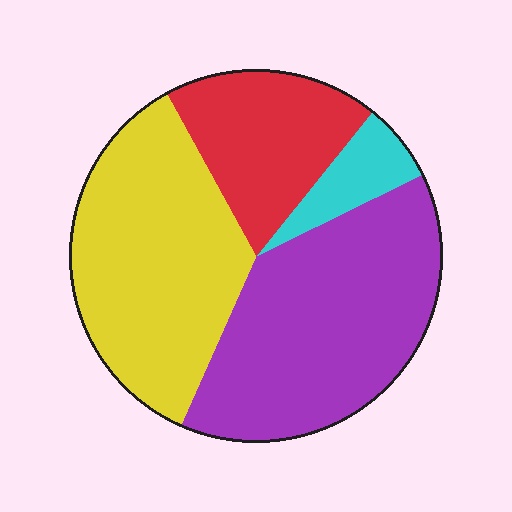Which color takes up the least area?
Cyan, at roughly 5%.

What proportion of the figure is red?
Red covers 19% of the figure.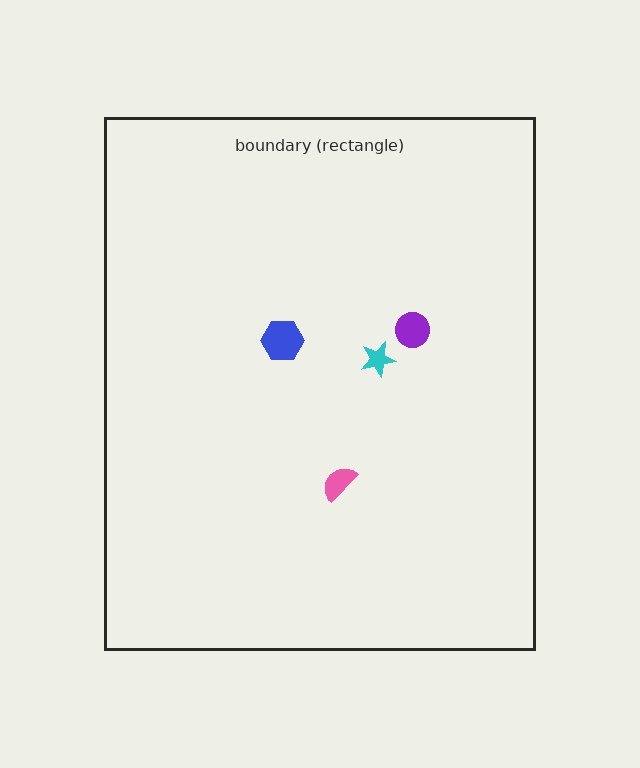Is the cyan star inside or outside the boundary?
Inside.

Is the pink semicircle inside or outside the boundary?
Inside.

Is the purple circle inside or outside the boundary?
Inside.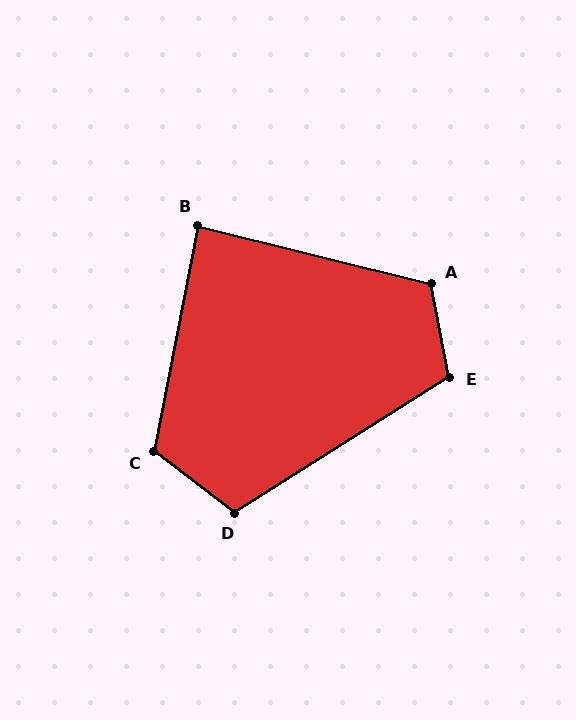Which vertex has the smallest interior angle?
B, at approximately 87 degrees.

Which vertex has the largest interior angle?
C, at approximately 117 degrees.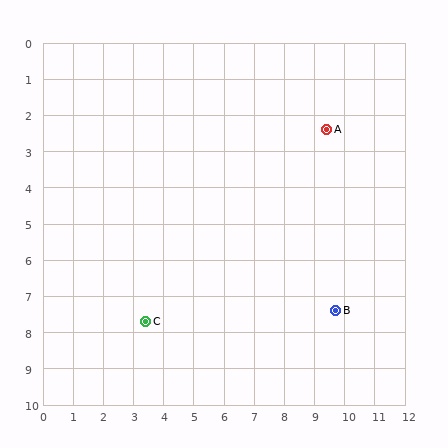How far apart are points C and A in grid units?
Points C and A are about 8.0 grid units apart.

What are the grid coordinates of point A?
Point A is at approximately (9.4, 2.4).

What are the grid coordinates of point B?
Point B is at approximately (9.7, 7.4).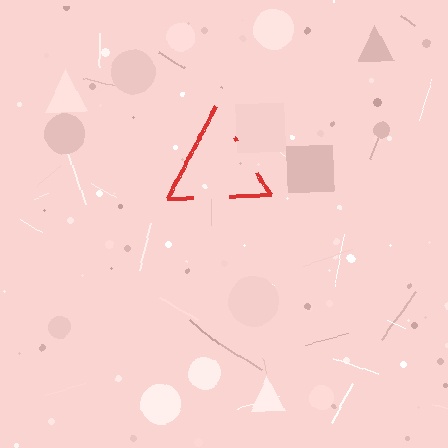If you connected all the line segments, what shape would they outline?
They would outline a triangle.